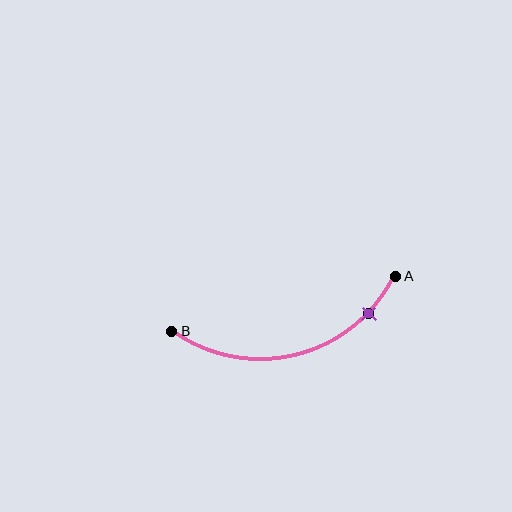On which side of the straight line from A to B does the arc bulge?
The arc bulges below the straight line connecting A and B.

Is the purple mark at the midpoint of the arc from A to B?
No. The purple mark lies on the arc but is closer to endpoint A. The arc midpoint would be at the point on the curve equidistant along the arc from both A and B.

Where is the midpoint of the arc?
The arc midpoint is the point on the curve farthest from the straight line joining A and B. It sits below that line.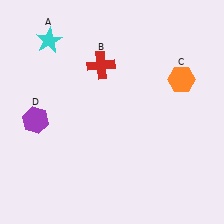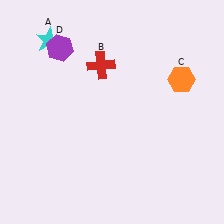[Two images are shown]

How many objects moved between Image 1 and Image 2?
1 object moved between the two images.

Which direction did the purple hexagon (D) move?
The purple hexagon (D) moved up.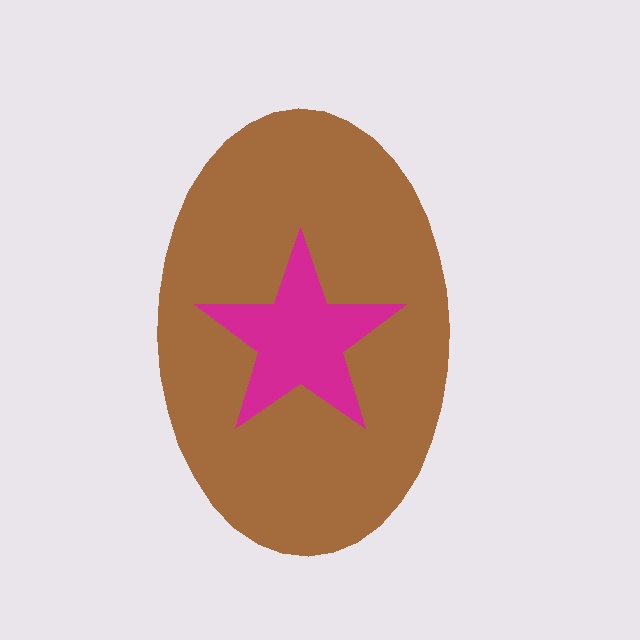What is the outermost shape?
The brown ellipse.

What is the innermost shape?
The magenta star.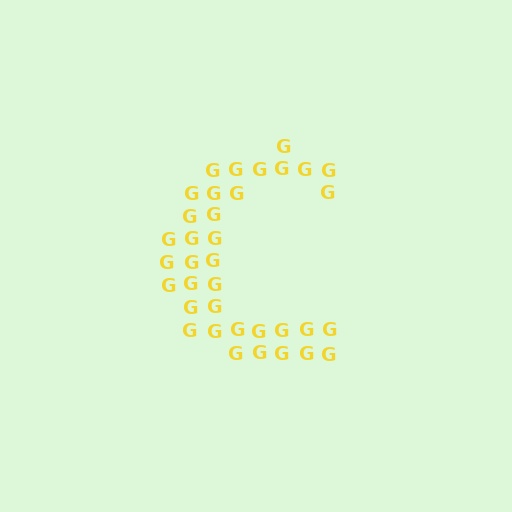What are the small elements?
The small elements are letter G's.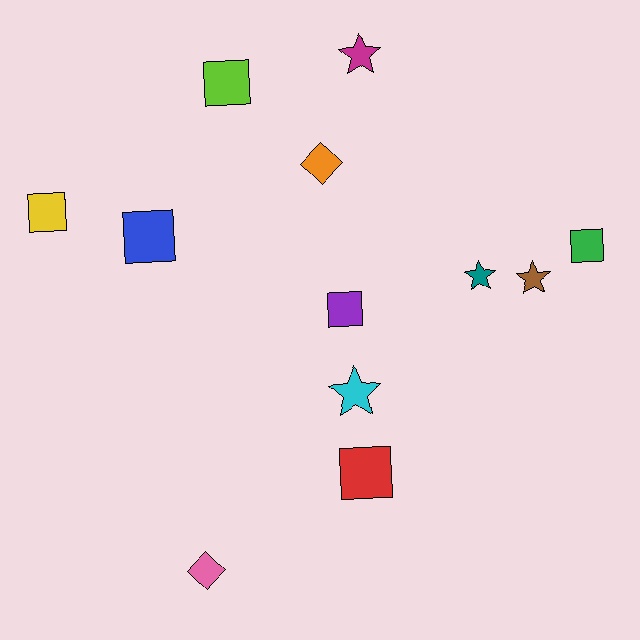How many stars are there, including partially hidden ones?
There are 4 stars.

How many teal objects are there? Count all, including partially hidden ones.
There is 1 teal object.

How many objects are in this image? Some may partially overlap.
There are 12 objects.